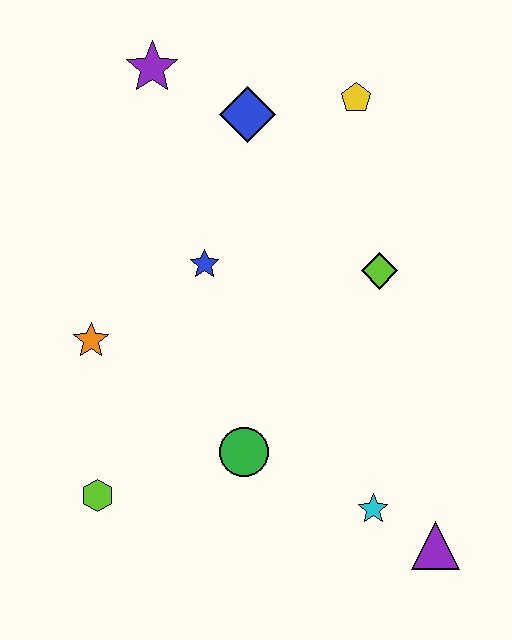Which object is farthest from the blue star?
The purple triangle is farthest from the blue star.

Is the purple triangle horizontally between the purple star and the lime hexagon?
No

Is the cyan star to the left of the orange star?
No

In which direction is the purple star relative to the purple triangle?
The purple star is above the purple triangle.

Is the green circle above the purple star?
No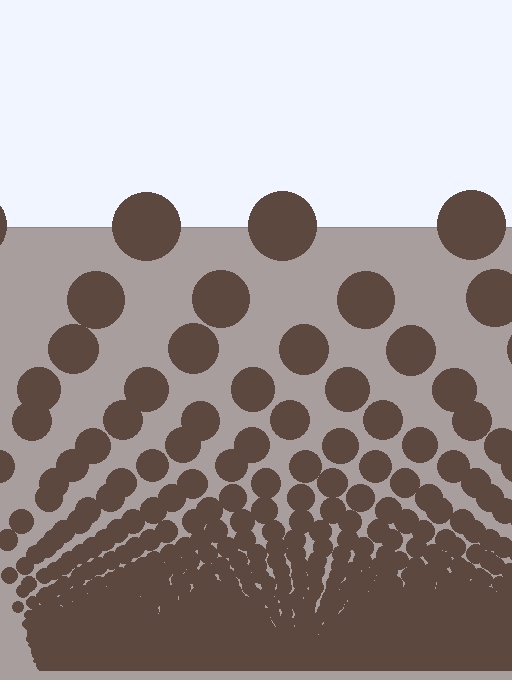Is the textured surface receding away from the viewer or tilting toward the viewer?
The surface appears to tilt toward the viewer. Texture elements get larger and sparser toward the top.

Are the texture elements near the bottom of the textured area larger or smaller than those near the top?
Smaller. The gradient is inverted — elements near the bottom are smaller and denser.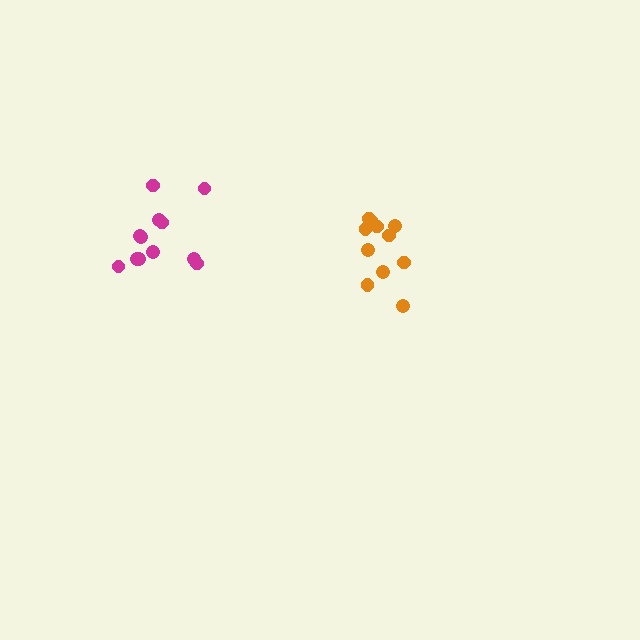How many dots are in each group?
Group 1: 11 dots, Group 2: 12 dots (23 total).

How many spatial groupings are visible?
There are 2 spatial groupings.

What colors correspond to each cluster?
The clusters are colored: orange, magenta.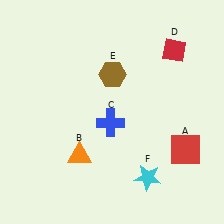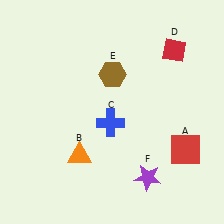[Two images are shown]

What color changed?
The star (F) changed from cyan in Image 1 to purple in Image 2.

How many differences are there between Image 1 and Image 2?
There is 1 difference between the two images.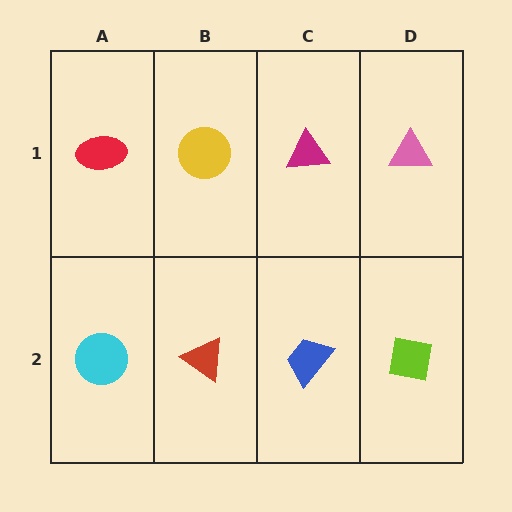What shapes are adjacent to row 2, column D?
A pink triangle (row 1, column D), a blue trapezoid (row 2, column C).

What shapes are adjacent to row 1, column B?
A red triangle (row 2, column B), a red ellipse (row 1, column A), a magenta triangle (row 1, column C).